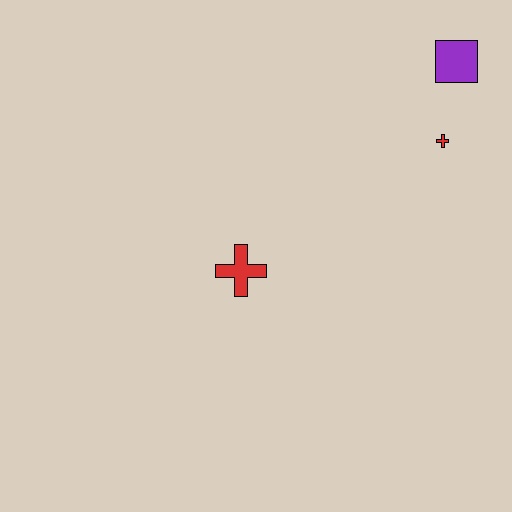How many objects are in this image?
There are 3 objects.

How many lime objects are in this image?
There are no lime objects.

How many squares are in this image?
There is 1 square.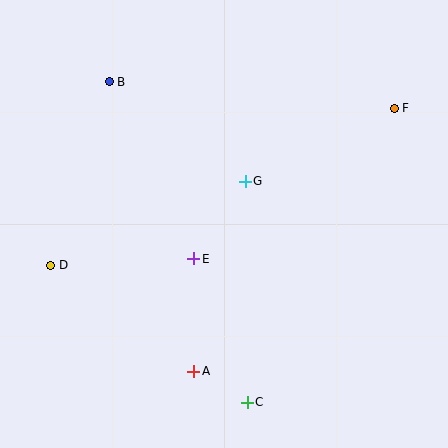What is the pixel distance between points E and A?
The distance between E and A is 112 pixels.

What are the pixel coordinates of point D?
Point D is at (51, 265).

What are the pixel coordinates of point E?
Point E is at (194, 259).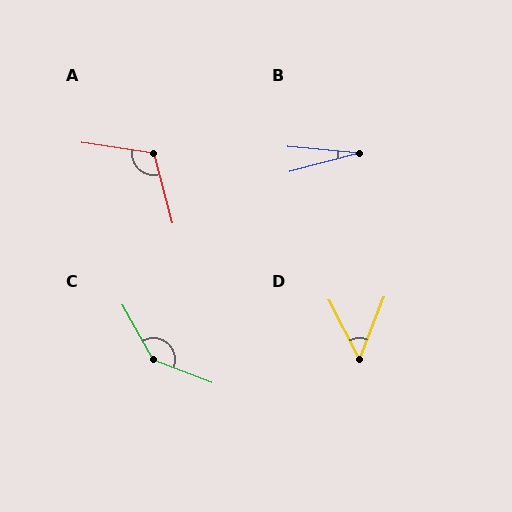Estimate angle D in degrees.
Approximately 49 degrees.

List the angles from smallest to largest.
B (21°), D (49°), A (113°), C (141°).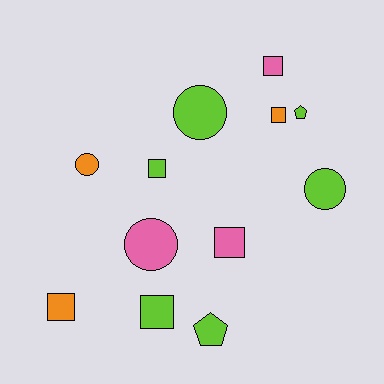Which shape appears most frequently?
Square, with 6 objects.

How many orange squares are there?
There are 2 orange squares.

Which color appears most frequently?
Lime, with 6 objects.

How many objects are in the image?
There are 12 objects.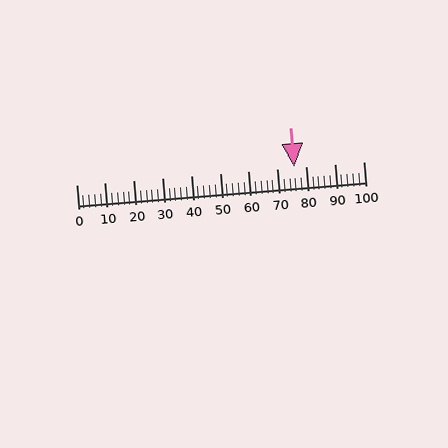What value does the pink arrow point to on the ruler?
The pink arrow points to approximately 76.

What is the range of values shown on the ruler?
The ruler shows values from 0 to 100.